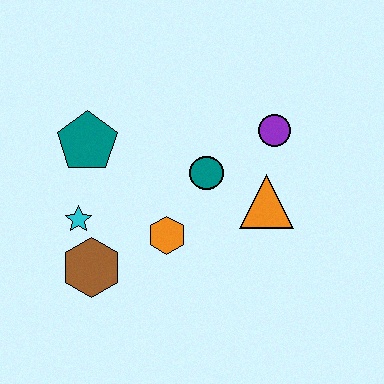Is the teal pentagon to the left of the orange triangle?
Yes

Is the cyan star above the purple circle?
No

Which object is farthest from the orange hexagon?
The purple circle is farthest from the orange hexagon.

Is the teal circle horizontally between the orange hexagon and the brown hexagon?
No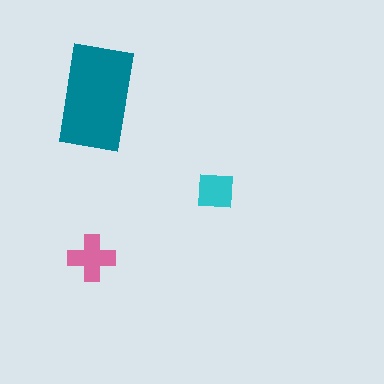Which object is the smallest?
The cyan square.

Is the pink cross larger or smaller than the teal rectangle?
Smaller.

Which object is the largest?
The teal rectangle.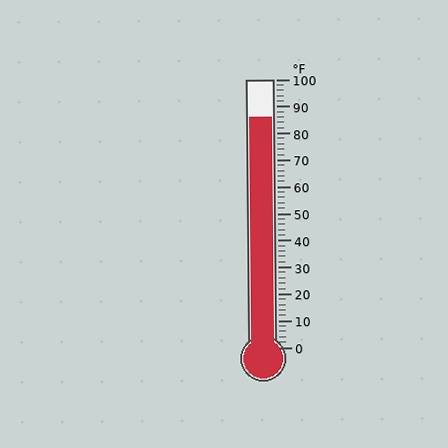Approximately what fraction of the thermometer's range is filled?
The thermometer is filled to approximately 85% of its range.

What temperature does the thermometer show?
The thermometer shows approximately 86°F.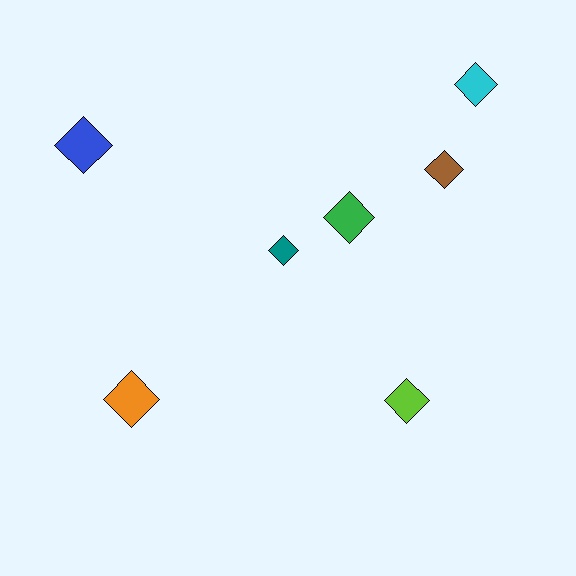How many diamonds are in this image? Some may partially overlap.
There are 7 diamonds.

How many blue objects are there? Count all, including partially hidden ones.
There is 1 blue object.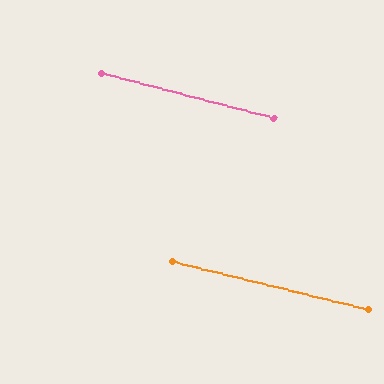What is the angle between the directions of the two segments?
Approximately 1 degree.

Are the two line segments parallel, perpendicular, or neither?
Parallel — their directions differ by only 1.0°.